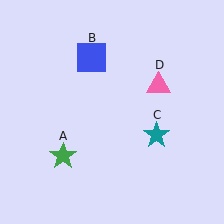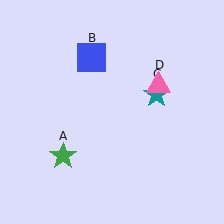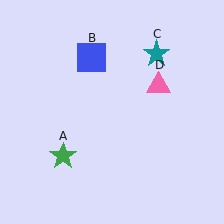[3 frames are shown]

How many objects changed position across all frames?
1 object changed position: teal star (object C).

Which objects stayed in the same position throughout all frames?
Green star (object A) and blue square (object B) and pink triangle (object D) remained stationary.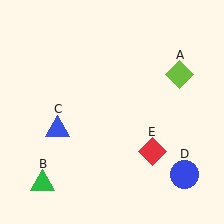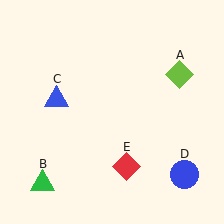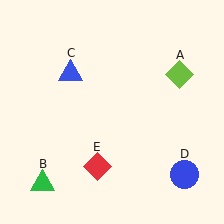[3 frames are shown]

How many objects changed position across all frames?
2 objects changed position: blue triangle (object C), red diamond (object E).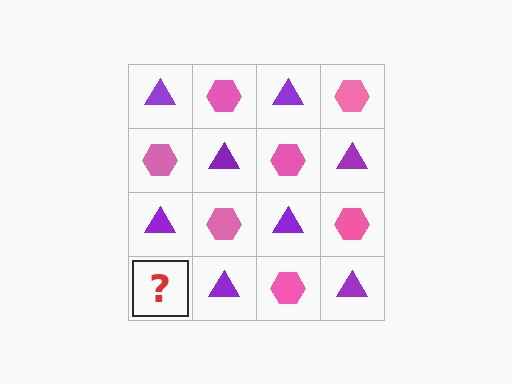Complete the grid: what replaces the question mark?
The question mark should be replaced with a pink hexagon.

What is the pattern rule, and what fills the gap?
The rule is that it alternates purple triangle and pink hexagon in a checkerboard pattern. The gap should be filled with a pink hexagon.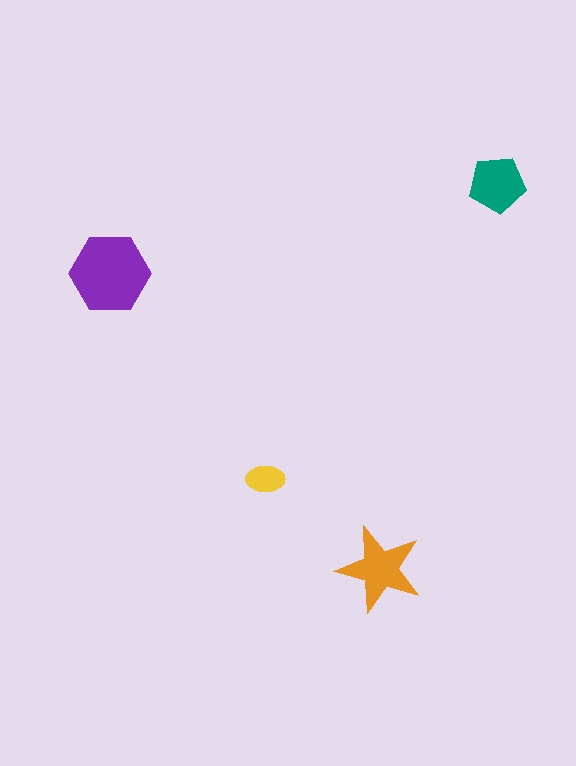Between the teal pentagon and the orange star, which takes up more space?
The orange star.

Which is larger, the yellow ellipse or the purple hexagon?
The purple hexagon.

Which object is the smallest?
The yellow ellipse.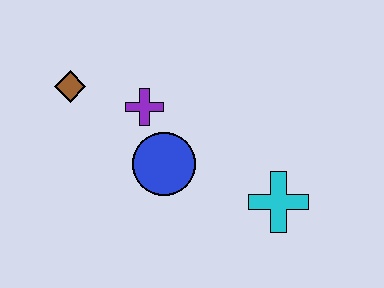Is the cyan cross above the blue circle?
No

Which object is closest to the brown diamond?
The purple cross is closest to the brown diamond.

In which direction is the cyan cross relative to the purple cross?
The cyan cross is to the right of the purple cross.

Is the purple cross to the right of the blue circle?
No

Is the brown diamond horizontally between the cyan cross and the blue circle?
No